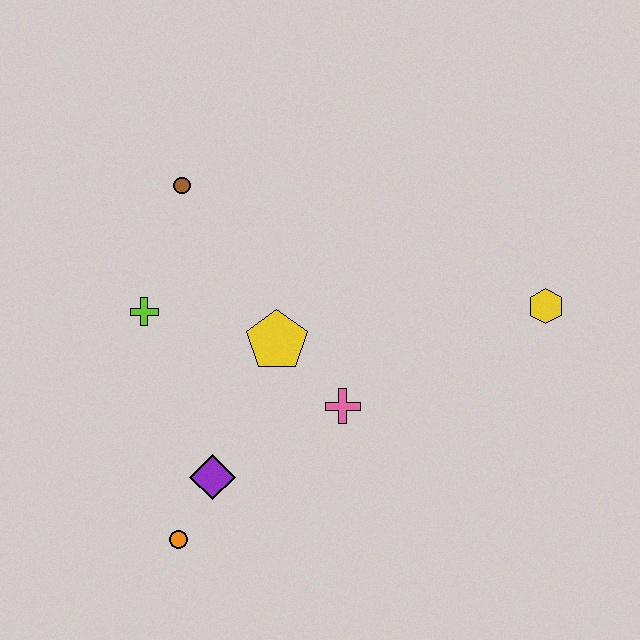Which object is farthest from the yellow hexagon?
The orange circle is farthest from the yellow hexagon.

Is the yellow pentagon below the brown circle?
Yes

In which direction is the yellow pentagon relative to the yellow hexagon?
The yellow pentagon is to the left of the yellow hexagon.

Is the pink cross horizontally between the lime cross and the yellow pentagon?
No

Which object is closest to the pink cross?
The yellow pentagon is closest to the pink cross.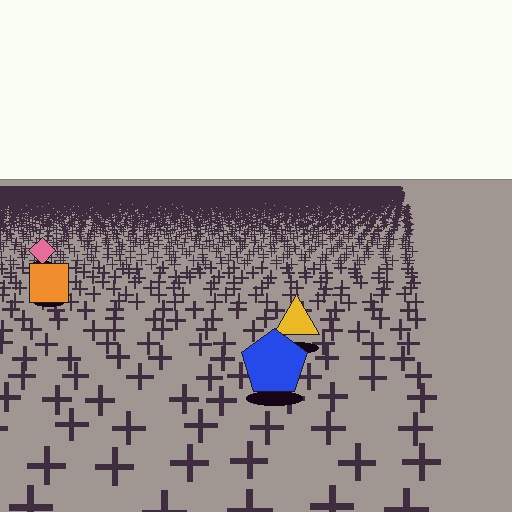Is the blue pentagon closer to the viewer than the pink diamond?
Yes. The blue pentagon is closer — you can tell from the texture gradient: the ground texture is coarser near it.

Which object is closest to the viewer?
The blue pentagon is closest. The texture marks near it are larger and more spread out.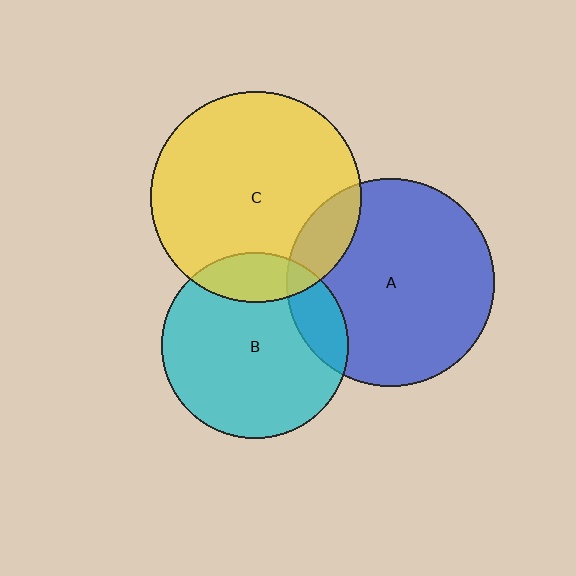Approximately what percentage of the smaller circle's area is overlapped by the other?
Approximately 15%.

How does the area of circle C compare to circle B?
Approximately 1.3 times.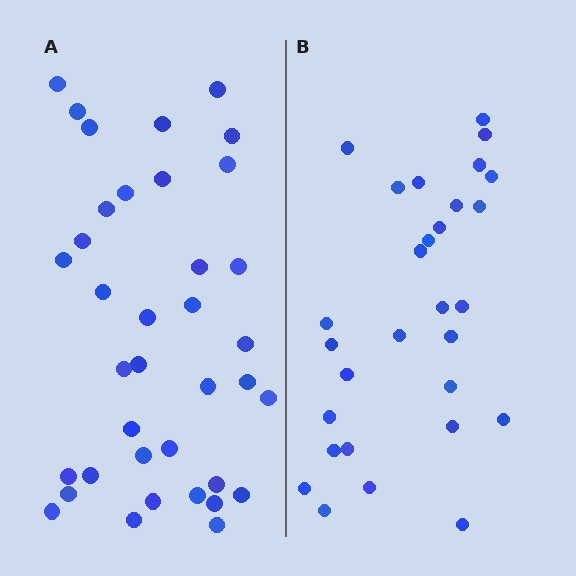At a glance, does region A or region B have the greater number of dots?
Region A (the left region) has more dots.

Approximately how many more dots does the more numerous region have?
Region A has roughly 8 or so more dots than region B.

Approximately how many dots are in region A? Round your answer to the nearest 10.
About 40 dots. (The exact count is 37, which rounds to 40.)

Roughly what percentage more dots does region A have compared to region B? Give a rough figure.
About 30% more.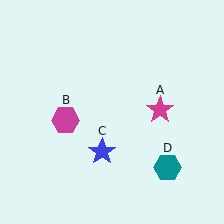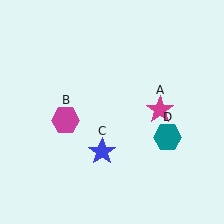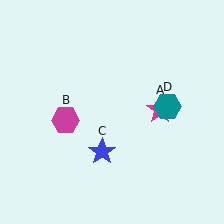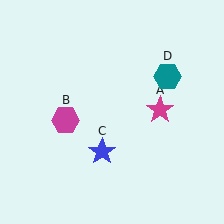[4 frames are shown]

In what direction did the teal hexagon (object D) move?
The teal hexagon (object D) moved up.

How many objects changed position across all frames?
1 object changed position: teal hexagon (object D).